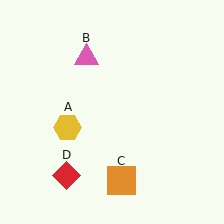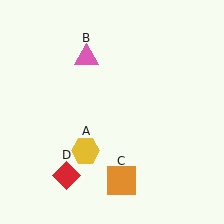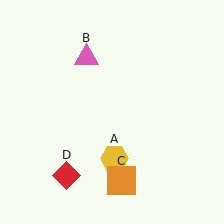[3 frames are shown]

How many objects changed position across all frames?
1 object changed position: yellow hexagon (object A).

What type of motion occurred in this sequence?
The yellow hexagon (object A) rotated counterclockwise around the center of the scene.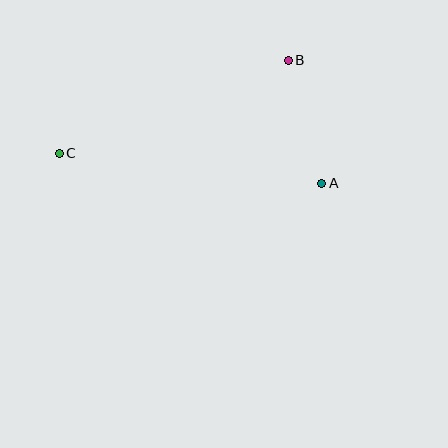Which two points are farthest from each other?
Points A and C are farthest from each other.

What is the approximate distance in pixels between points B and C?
The distance between B and C is approximately 247 pixels.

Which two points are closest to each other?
Points A and B are closest to each other.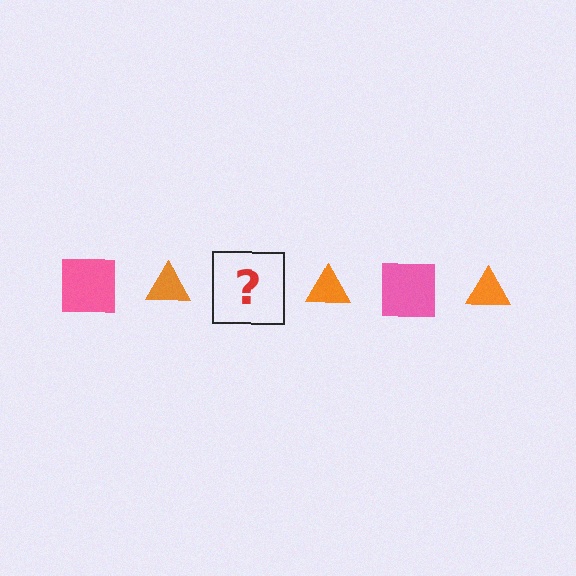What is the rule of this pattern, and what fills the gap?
The rule is that the pattern alternates between pink square and orange triangle. The gap should be filled with a pink square.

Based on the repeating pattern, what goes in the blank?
The blank should be a pink square.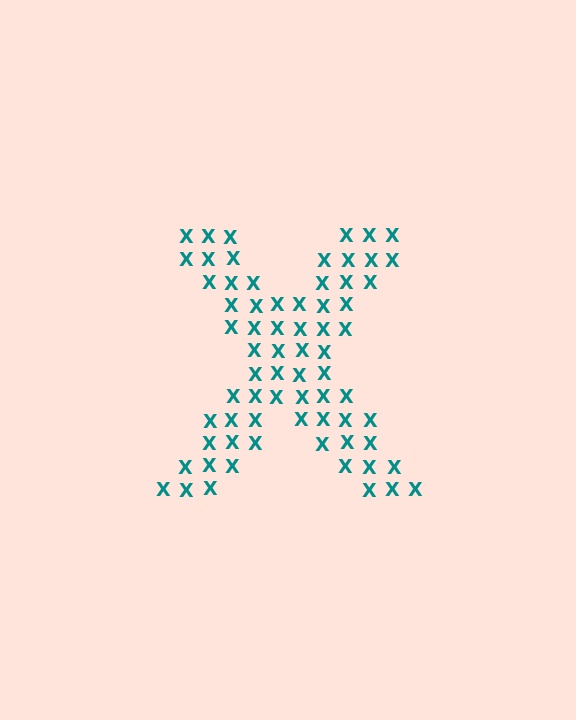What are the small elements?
The small elements are letter X's.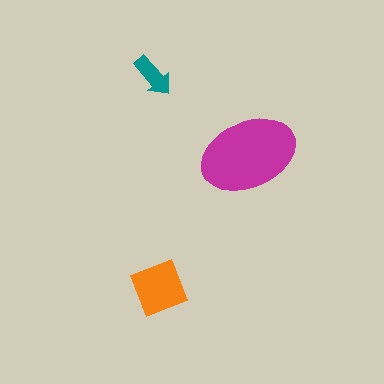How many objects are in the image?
There are 3 objects in the image.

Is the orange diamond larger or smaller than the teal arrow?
Larger.